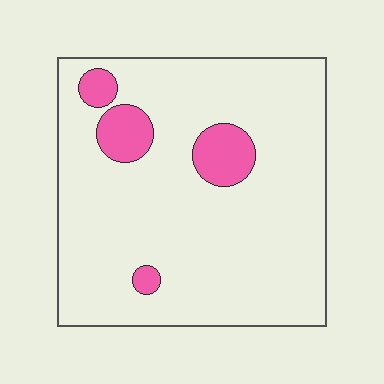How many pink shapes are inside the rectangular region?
4.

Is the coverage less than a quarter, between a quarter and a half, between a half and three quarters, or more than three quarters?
Less than a quarter.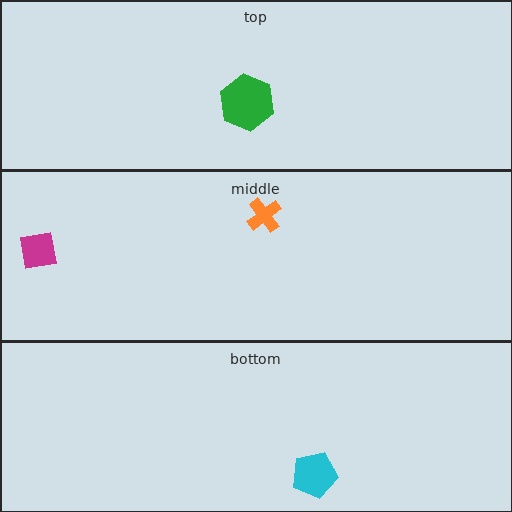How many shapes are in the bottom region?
1.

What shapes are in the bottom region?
The cyan pentagon.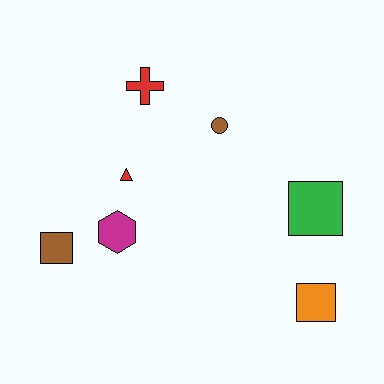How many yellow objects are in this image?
There are no yellow objects.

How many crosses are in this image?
There is 1 cross.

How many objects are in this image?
There are 7 objects.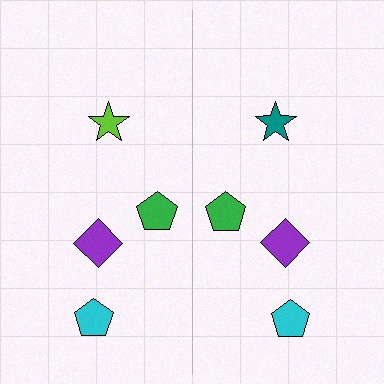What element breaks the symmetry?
The teal star on the right side breaks the symmetry — its mirror counterpart is lime.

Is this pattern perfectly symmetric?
No, the pattern is not perfectly symmetric. The teal star on the right side breaks the symmetry — its mirror counterpart is lime.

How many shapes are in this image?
There are 8 shapes in this image.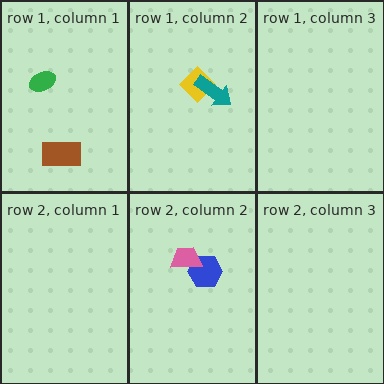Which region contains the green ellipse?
The row 1, column 1 region.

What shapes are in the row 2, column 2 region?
The blue hexagon, the pink trapezoid.